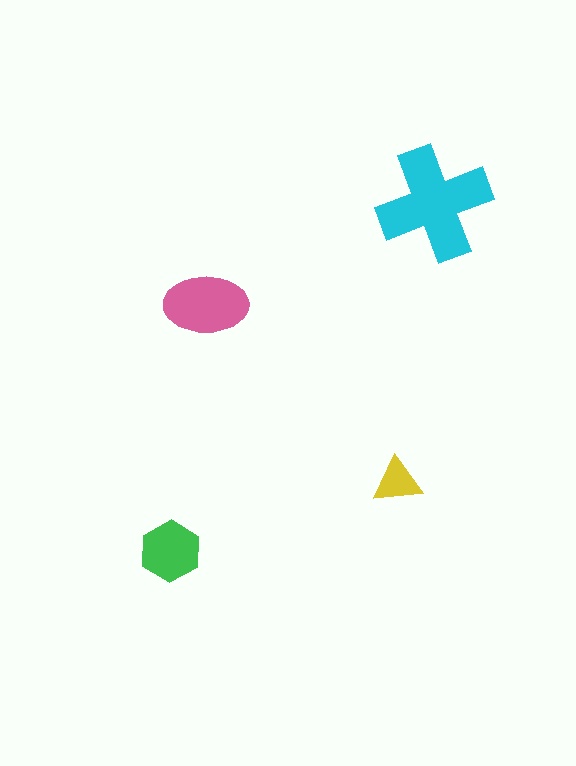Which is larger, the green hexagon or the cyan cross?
The cyan cross.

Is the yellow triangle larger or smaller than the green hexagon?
Smaller.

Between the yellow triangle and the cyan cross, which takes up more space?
The cyan cross.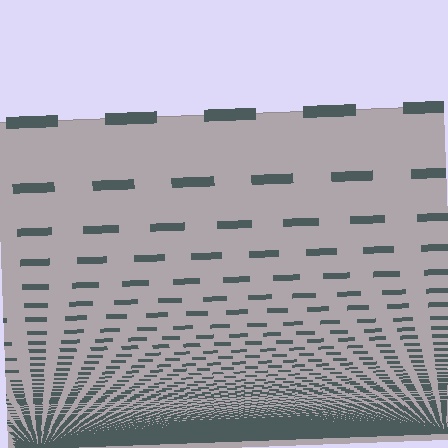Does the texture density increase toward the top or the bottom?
Density increases toward the bottom.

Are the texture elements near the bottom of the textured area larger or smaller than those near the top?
Smaller. The gradient is inverted — elements near the bottom are smaller and denser.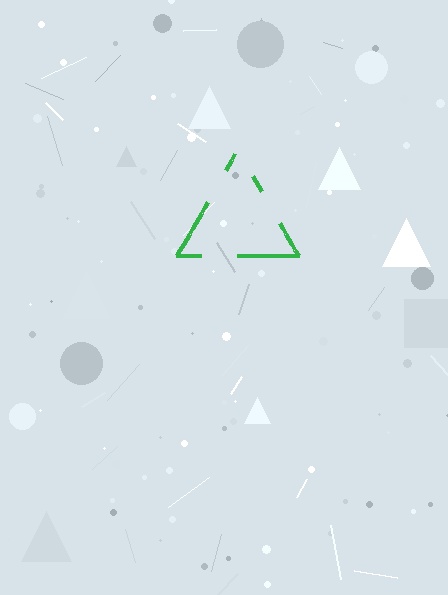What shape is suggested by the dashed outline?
The dashed outline suggests a triangle.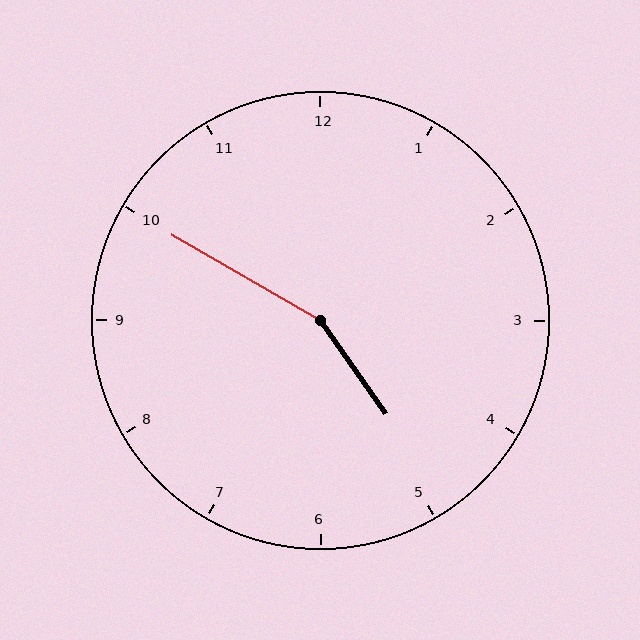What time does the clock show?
4:50.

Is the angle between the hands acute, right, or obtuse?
It is obtuse.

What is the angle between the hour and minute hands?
Approximately 155 degrees.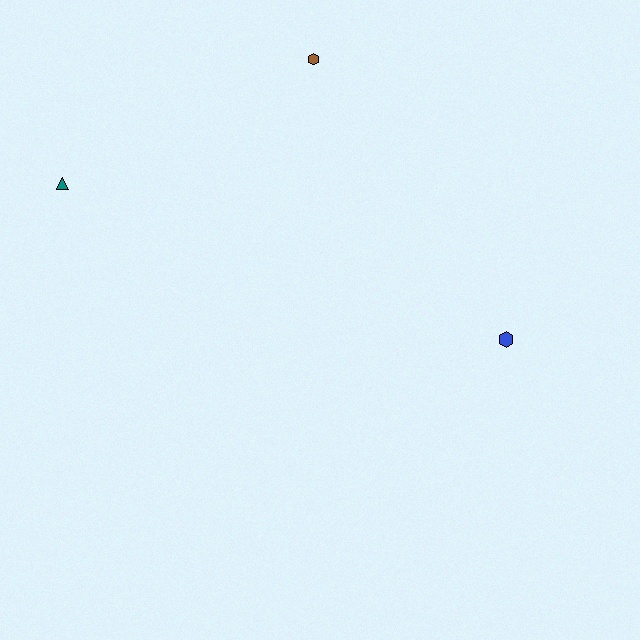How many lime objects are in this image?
There are no lime objects.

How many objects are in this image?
There are 3 objects.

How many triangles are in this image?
There is 1 triangle.